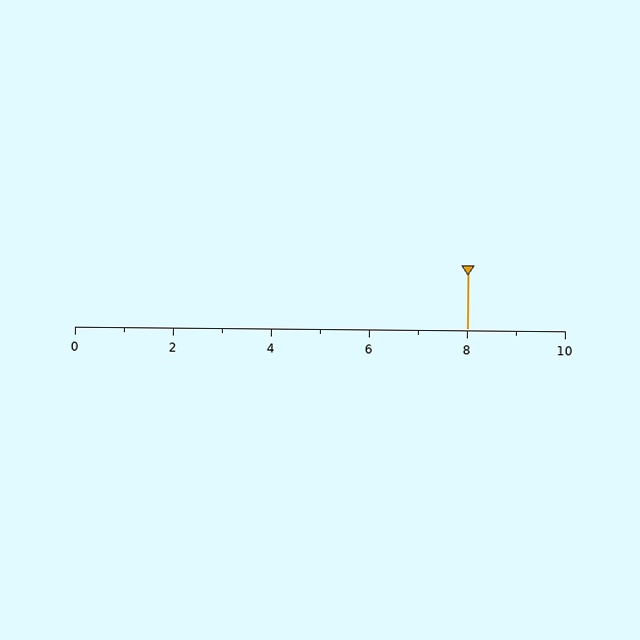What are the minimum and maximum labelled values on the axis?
The axis runs from 0 to 10.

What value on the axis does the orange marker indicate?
The marker indicates approximately 8.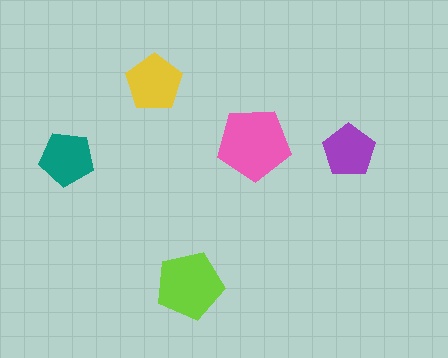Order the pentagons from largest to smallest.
the pink one, the lime one, the yellow one, the teal one, the purple one.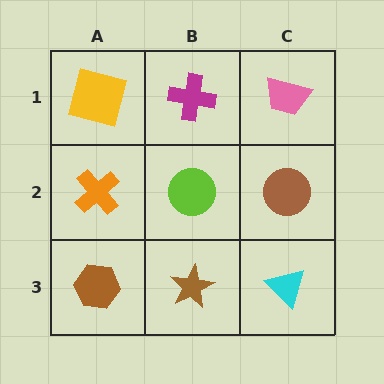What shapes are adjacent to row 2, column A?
A yellow square (row 1, column A), a brown hexagon (row 3, column A), a lime circle (row 2, column B).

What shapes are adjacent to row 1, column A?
An orange cross (row 2, column A), a magenta cross (row 1, column B).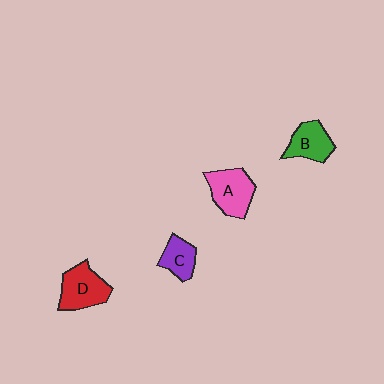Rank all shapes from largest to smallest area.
From largest to smallest: A (pink), D (red), B (green), C (purple).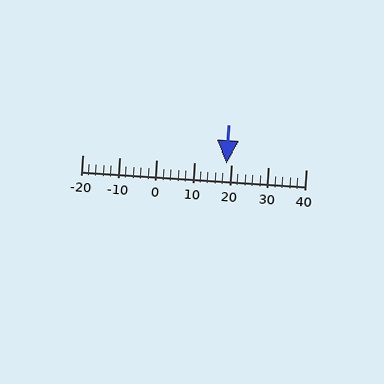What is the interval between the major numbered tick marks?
The major tick marks are spaced 10 units apart.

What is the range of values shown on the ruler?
The ruler shows values from -20 to 40.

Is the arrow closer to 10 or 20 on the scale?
The arrow is closer to 20.